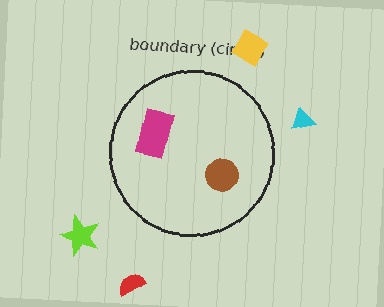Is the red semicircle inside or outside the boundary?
Outside.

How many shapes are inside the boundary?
2 inside, 4 outside.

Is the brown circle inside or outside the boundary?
Inside.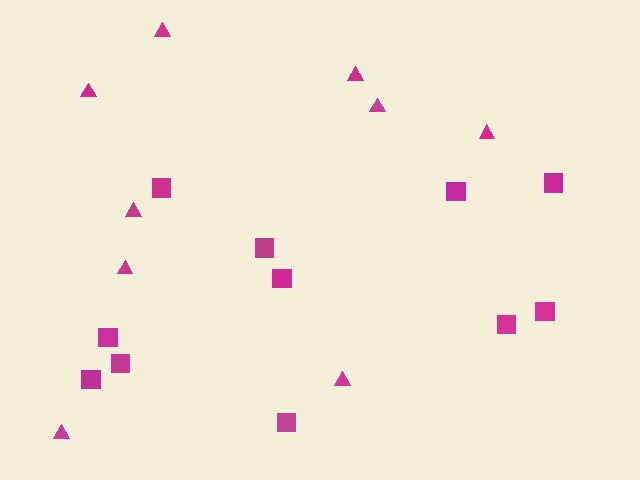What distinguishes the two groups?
There are 2 groups: one group of triangles (9) and one group of squares (11).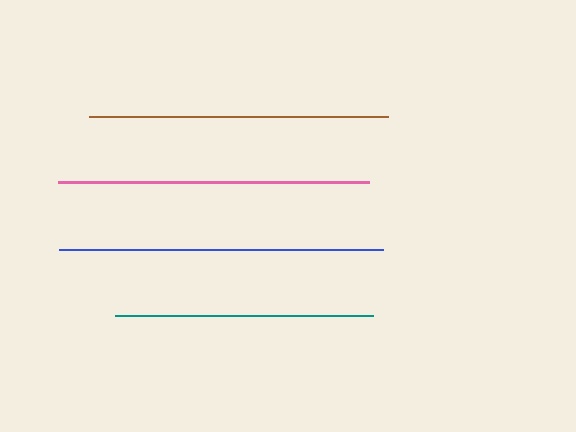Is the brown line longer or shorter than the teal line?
The brown line is longer than the teal line.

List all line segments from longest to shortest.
From longest to shortest: blue, pink, brown, teal.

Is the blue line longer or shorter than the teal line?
The blue line is longer than the teal line.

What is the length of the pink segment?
The pink segment is approximately 312 pixels long.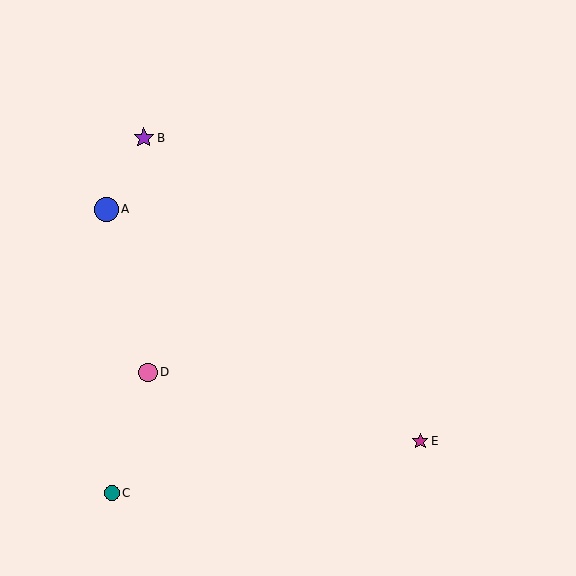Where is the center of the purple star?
The center of the purple star is at (144, 138).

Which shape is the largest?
The blue circle (labeled A) is the largest.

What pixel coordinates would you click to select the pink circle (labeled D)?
Click at (148, 372) to select the pink circle D.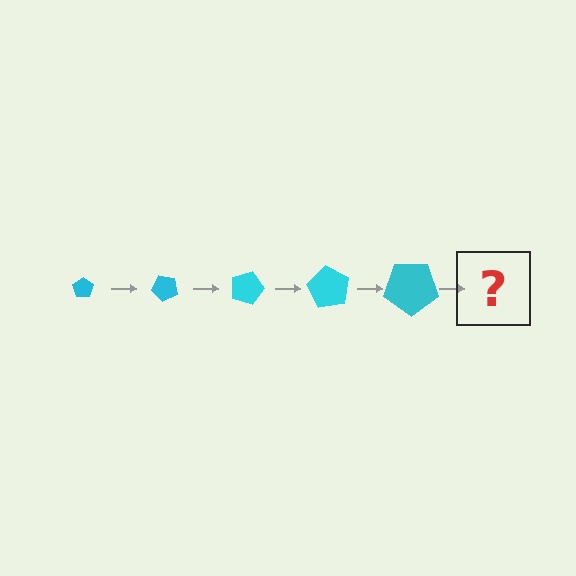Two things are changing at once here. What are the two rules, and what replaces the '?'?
The two rules are that the pentagon grows larger each step and it rotates 45 degrees each step. The '?' should be a pentagon, larger than the previous one and rotated 225 degrees from the start.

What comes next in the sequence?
The next element should be a pentagon, larger than the previous one and rotated 225 degrees from the start.